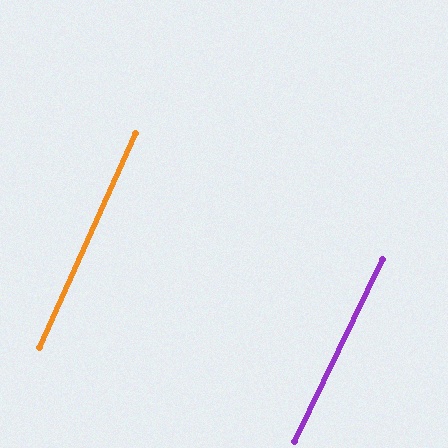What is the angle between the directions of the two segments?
Approximately 1 degree.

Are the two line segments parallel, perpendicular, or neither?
Parallel — their directions differ by only 1.4°.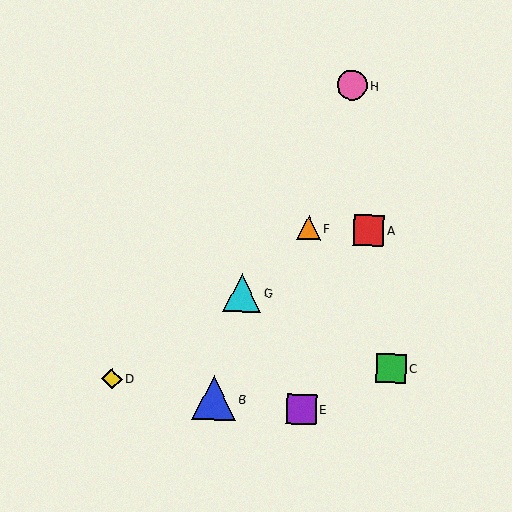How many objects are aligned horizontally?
2 objects (A, F) are aligned horizontally.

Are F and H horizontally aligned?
No, F is at y≈228 and H is at y≈85.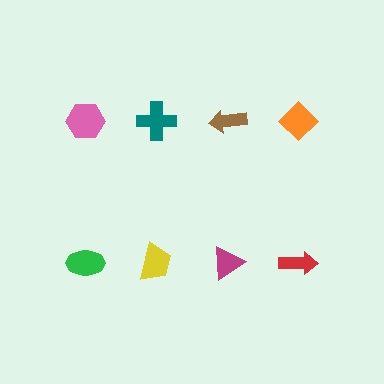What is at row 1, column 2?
A teal cross.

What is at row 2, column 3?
A magenta triangle.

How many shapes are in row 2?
4 shapes.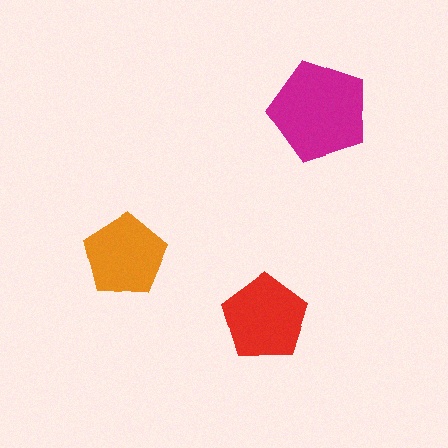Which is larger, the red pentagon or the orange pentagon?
The red one.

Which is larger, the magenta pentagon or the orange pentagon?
The magenta one.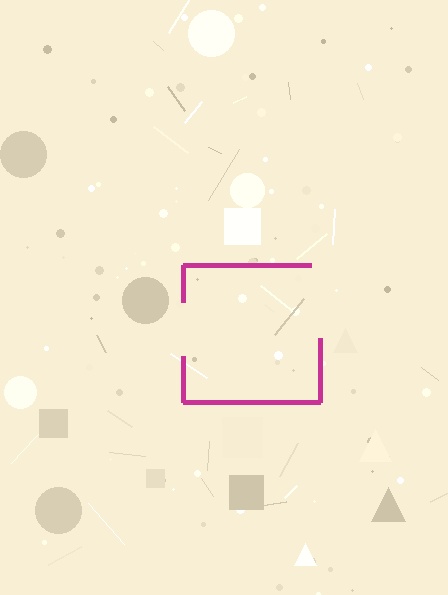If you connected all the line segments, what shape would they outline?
They would outline a square.